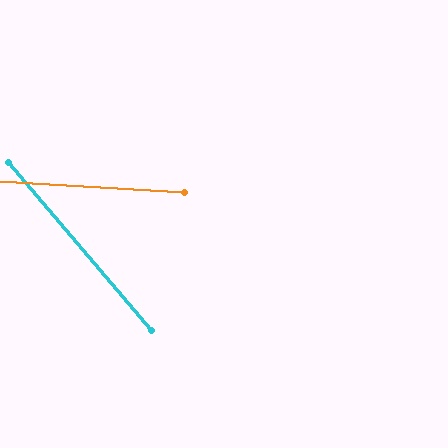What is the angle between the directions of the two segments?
Approximately 46 degrees.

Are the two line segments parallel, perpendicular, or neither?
Neither parallel nor perpendicular — they differ by about 46°.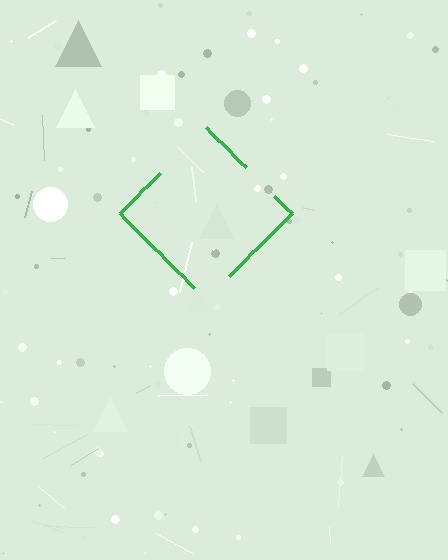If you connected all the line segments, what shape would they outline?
They would outline a diamond.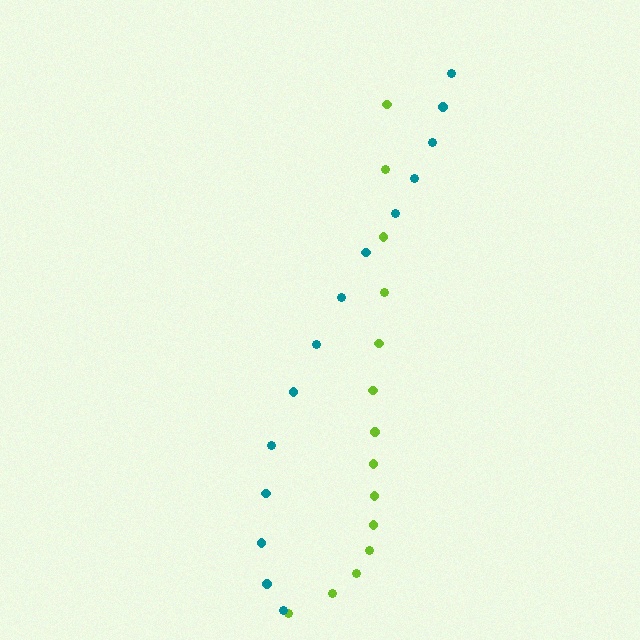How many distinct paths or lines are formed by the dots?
There are 2 distinct paths.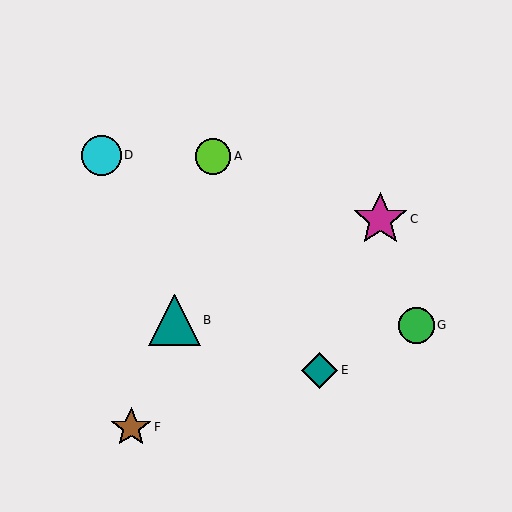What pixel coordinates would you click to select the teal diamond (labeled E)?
Click at (319, 370) to select the teal diamond E.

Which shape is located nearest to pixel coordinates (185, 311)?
The teal triangle (labeled B) at (175, 320) is nearest to that location.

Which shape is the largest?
The magenta star (labeled C) is the largest.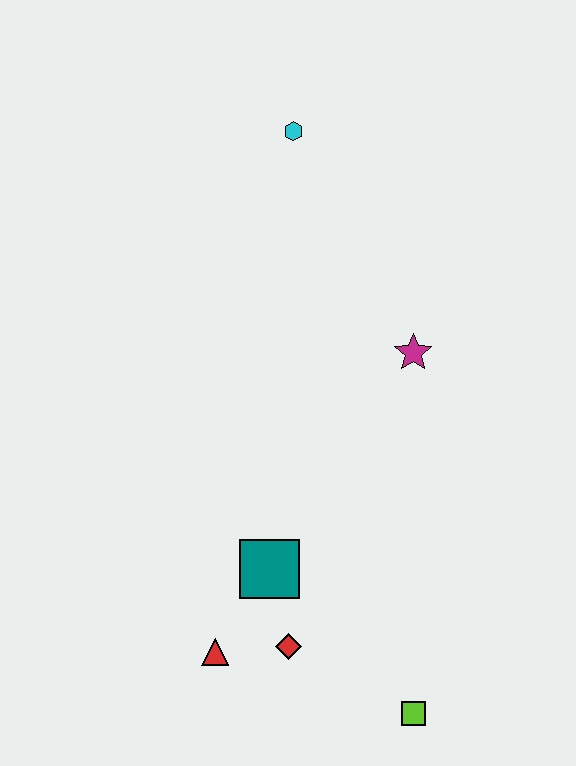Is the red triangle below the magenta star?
Yes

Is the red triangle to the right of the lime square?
No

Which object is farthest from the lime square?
The cyan hexagon is farthest from the lime square.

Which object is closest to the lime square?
The red diamond is closest to the lime square.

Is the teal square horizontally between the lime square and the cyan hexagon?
No